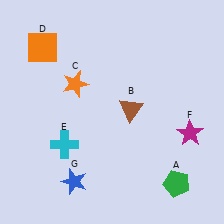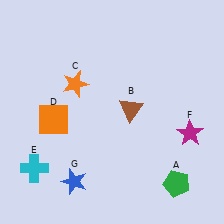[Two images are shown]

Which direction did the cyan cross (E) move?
The cyan cross (E) moved left.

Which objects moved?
The objects that moved are: the orange square (D), the cyan cross (E).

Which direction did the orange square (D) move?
The orange square (D) moved down.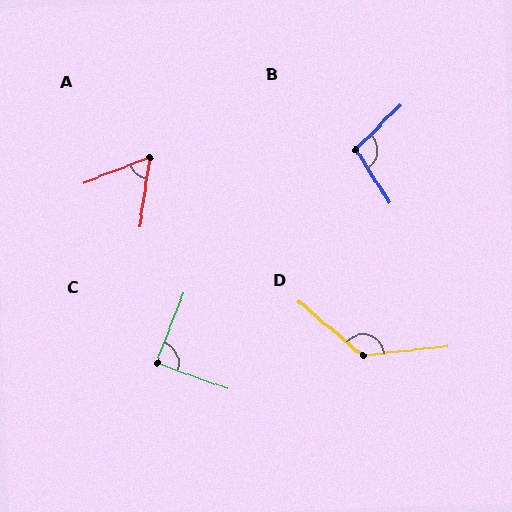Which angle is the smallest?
A, at approximately 60 degrees.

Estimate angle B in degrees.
Approximately 103 degrees.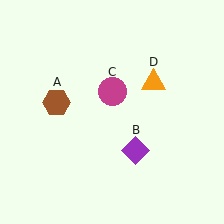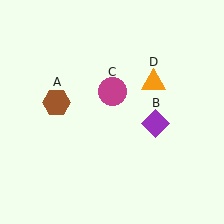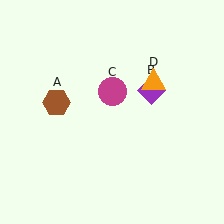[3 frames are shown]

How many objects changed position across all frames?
1 object changed position: purple diamond (object B).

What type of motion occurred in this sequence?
The purple diamond (object B) rotated counterclockwise around the center of the scene.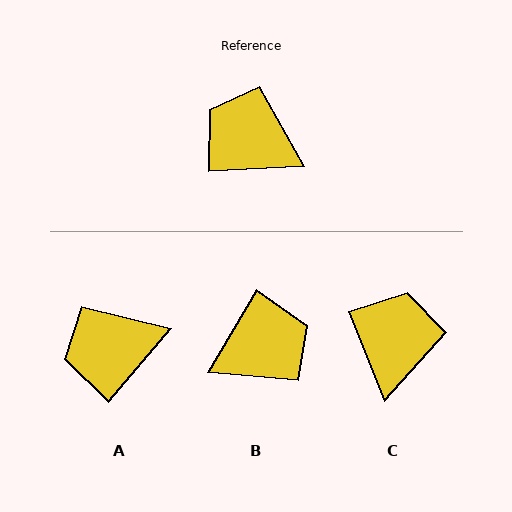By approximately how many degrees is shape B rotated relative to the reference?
Approximately 124 degrees clockwise.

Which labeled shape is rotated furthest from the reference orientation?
B, about 124 degrees away.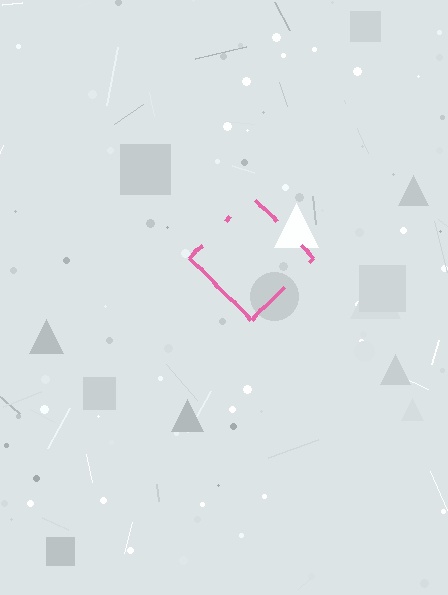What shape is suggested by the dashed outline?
The dashed outline suggests a diamond.